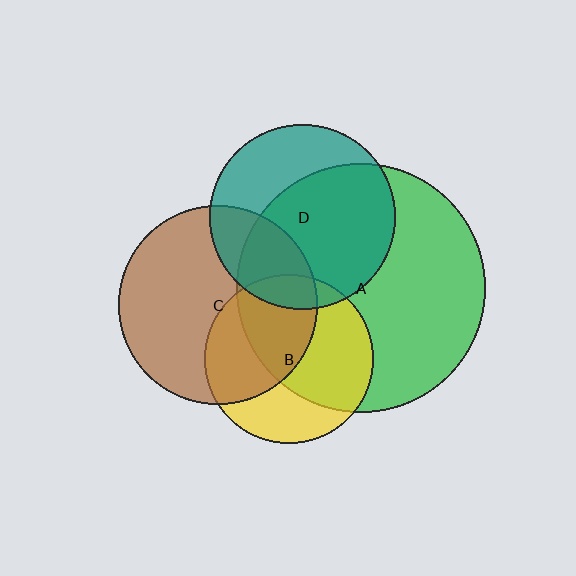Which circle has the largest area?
Circle A (green).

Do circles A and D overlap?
Yes.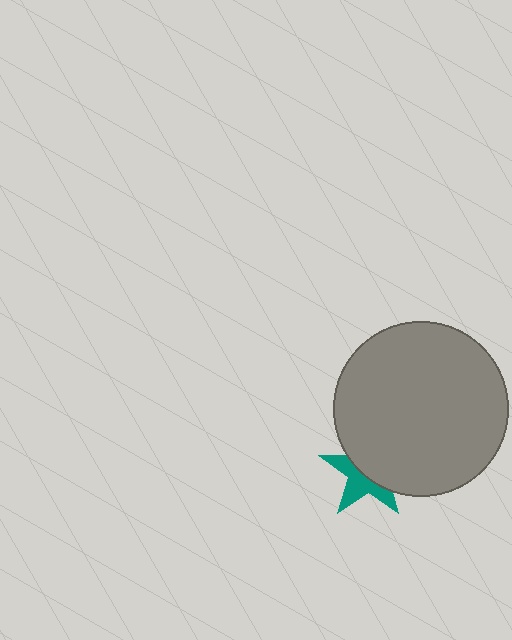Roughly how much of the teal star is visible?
About half of it is visible (roughly 46%).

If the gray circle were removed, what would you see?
You would see the complete teal star.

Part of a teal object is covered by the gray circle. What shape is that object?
It is a star.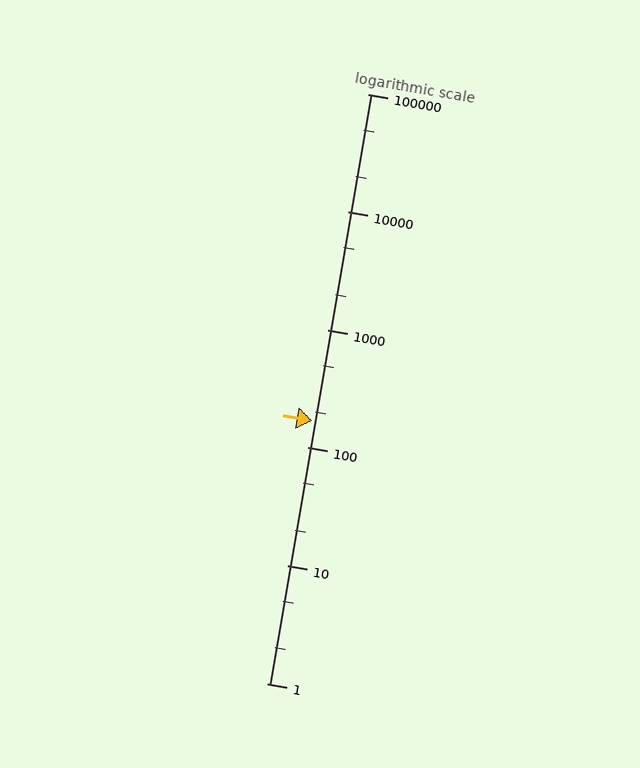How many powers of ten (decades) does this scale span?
The scale spans 5 decades, from 1 to 100000.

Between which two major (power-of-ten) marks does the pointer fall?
The pointer is between 100 and 1000.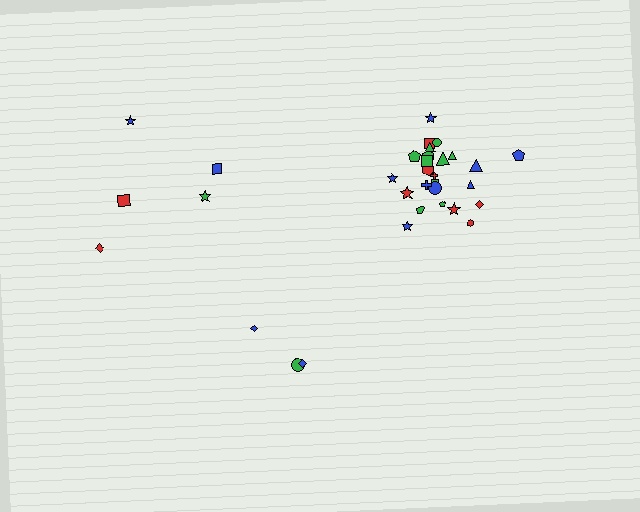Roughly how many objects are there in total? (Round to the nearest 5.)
Roughly 35 objects in total.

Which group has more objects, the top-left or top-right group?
The top-right group.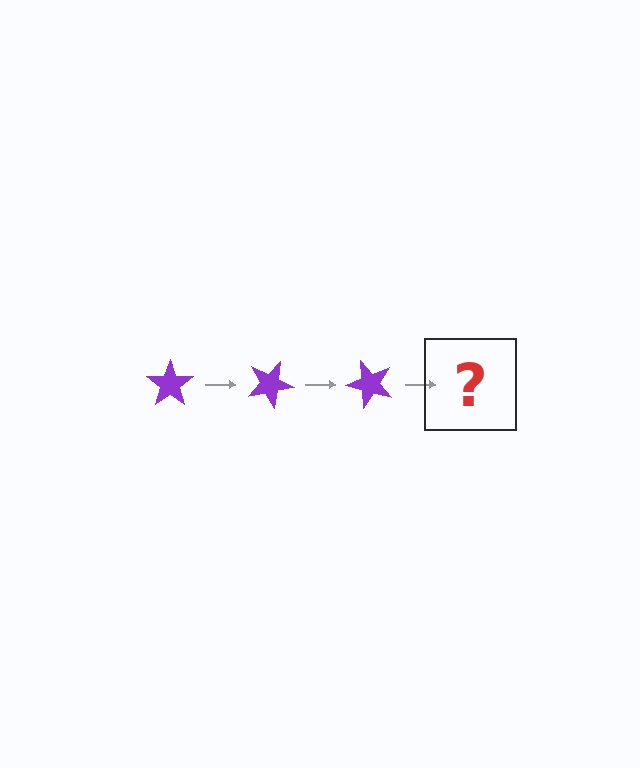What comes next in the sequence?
The next element should be a purple star rotated 75 degrees.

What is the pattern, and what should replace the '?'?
The pattern is that the star rotates 25 degrees each step. The '?' should be a purple star rotated 75 degrees.